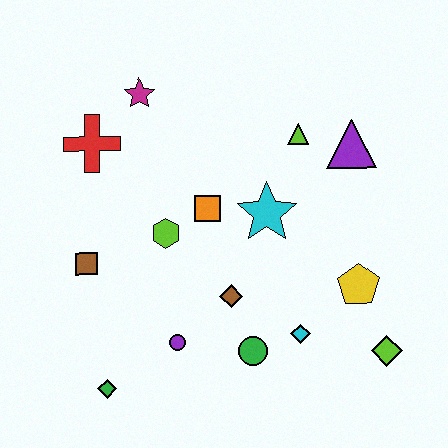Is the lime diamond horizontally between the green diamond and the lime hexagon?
No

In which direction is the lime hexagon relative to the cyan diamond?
The lime hexagon is to the left of the cyan diamond.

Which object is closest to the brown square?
The lime hexagon is closest to the brown square.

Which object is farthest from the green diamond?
The purple triangle is farthest from the green diamond.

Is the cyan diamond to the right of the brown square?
Yes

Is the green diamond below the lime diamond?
Yes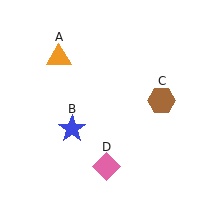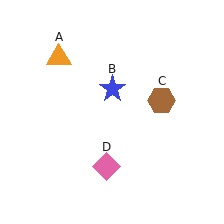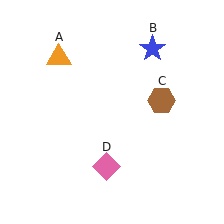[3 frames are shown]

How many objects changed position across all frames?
1 object changed position: blue star (object B).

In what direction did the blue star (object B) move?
The blue star (object B) moved up and to the right.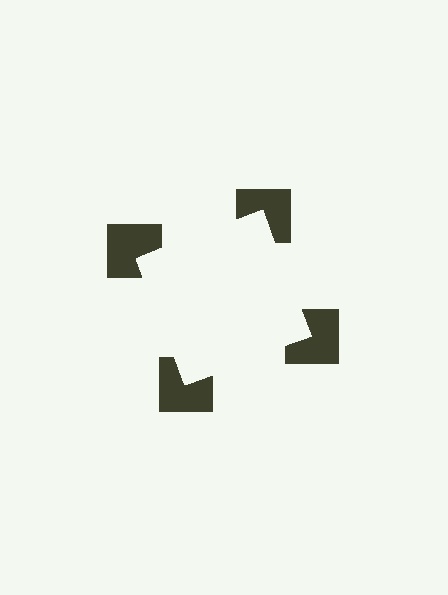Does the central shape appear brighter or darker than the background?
It typically appears slightly brighter than the background, even though no actual brightness change is drawn.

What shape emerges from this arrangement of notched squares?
An illusory square — its edges are inferred from the aligned wedge cuts in the notched squares, not physically drawn.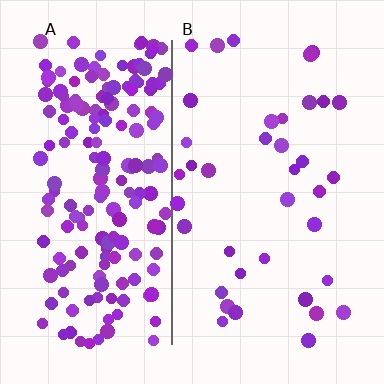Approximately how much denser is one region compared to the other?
Approximately 4.8× — region A over region B.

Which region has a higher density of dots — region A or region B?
A (the left).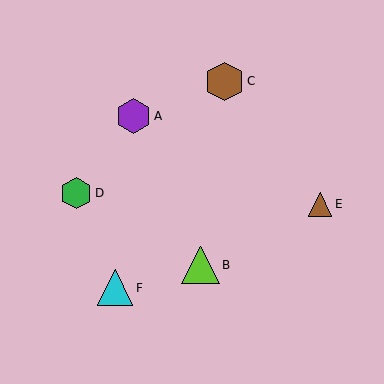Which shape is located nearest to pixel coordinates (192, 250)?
The lime triangle (labeled B) at (201, 265) is nearest to that location.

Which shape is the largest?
The brown hexagon (labeled C) is the largest.